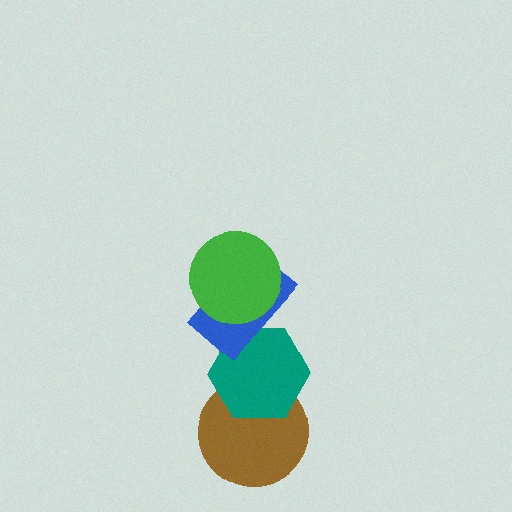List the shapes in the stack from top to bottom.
From top to bottom: the green circle, the blue rectangle, the teal hexagon, the brown circle.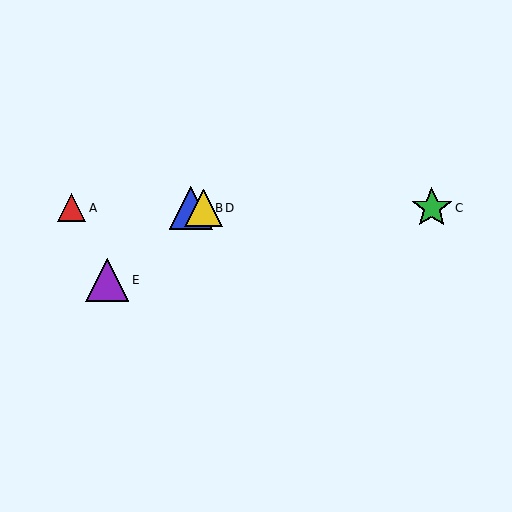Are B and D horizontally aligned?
Yes, both are at y≈208.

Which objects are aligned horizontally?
Objects A, B, C, D are aligned horizontally.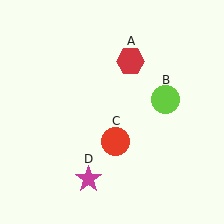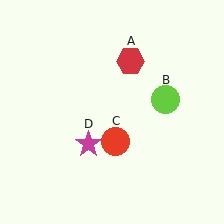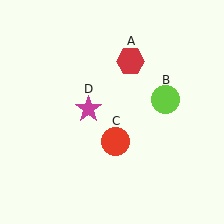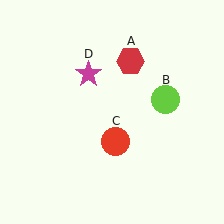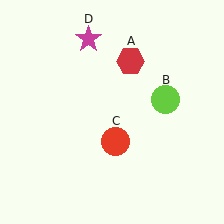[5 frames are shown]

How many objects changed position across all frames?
1 object changed position: magenta star (object D).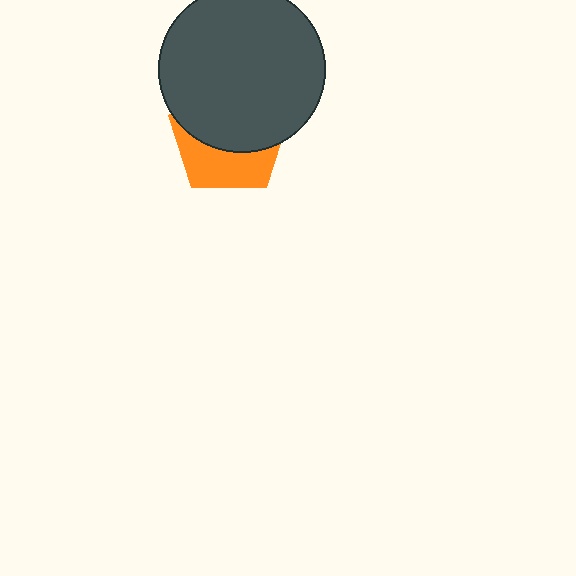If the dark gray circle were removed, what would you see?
You would see the complete orange pentagon.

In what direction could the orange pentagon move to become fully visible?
The orange pentagon could move down. That would shift it out from behind the dark gray circle entirely.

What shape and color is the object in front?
The object in front is a dark gray circle.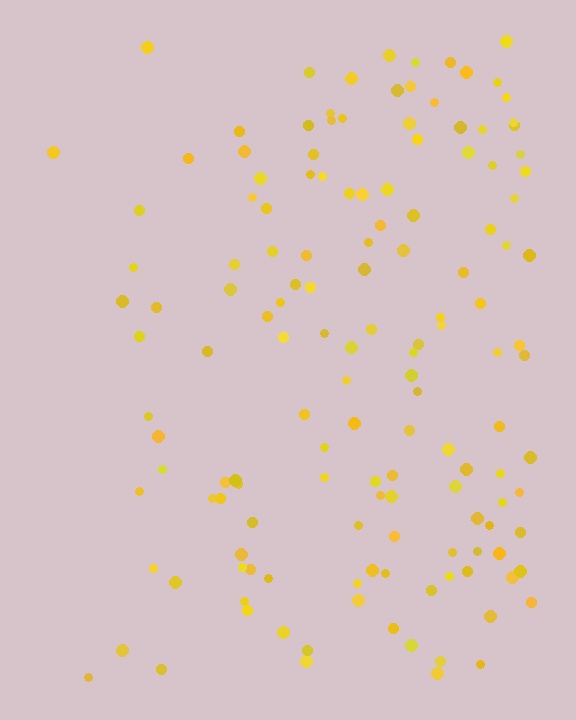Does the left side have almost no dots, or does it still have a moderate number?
Still a moderate number, just noticeably fewer than the right.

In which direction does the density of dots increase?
From left to right, with the right side densest.